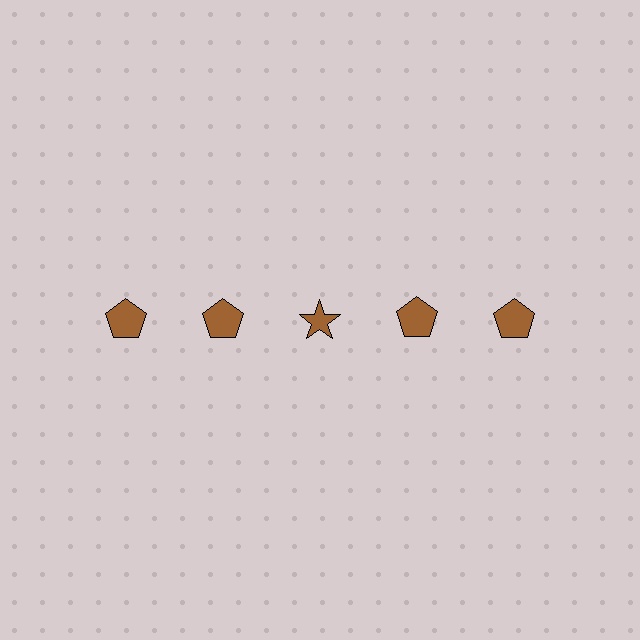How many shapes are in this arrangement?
There are 5 shapes arranged in a grid pattern.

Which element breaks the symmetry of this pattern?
The brown star in the top row, center column breaks the symmetry. All other shapes are brown pentagons.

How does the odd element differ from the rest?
It has a different shape: star instead of pentagon.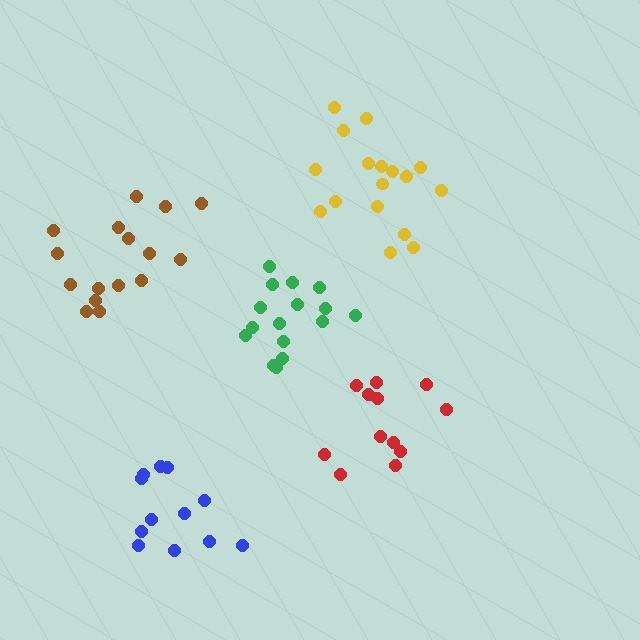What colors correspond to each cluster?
The clusters are colored: red, yellow, brown, green, blue.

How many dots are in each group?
Group 1: 12 dots, Group 2: 17 dots, Group 3: 16 dots, Group 4: 16 dots, Group 5: 12 dots (73 total).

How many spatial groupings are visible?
There are 5 spatial groupings.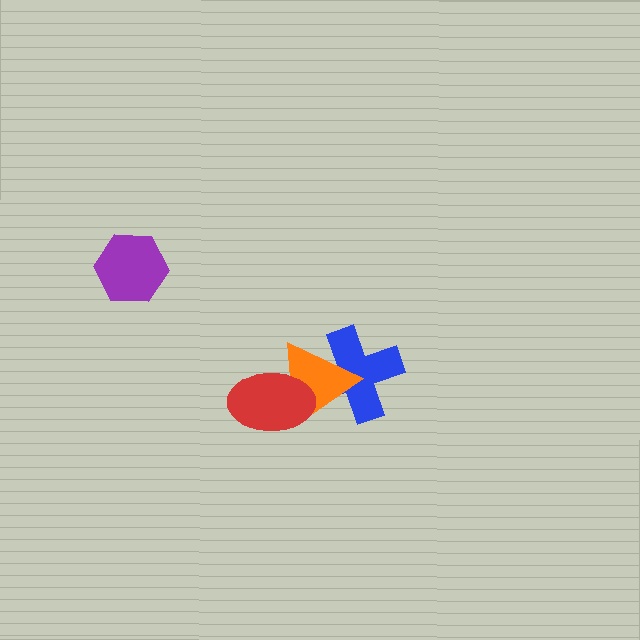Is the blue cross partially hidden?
Yes, it is partially covered by another shape.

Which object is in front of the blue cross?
The orange triangle is in front of the blue cross.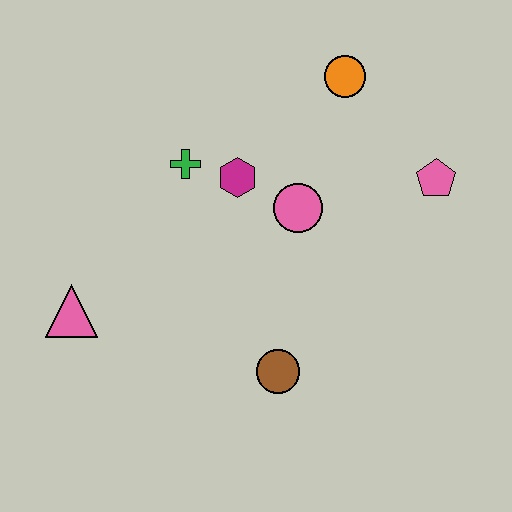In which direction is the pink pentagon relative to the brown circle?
The pink pentagon is above the brown circle.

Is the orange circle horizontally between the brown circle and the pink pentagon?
Yes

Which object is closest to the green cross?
The magenta hexagon is closest to the green cross.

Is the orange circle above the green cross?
Yes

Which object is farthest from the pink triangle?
The pink pentagon is farthest from the pink triangle.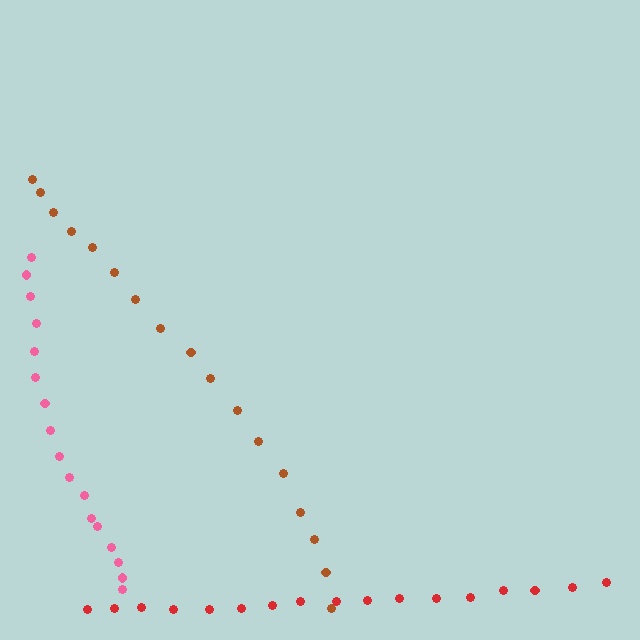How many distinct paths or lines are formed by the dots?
There are 3 distinct paths.